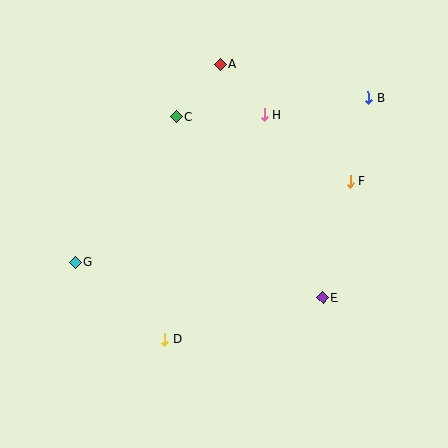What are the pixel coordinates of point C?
Point C is at (176, 117).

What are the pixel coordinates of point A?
Point A is at (220, 64).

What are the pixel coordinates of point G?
Point G is at (75, 262).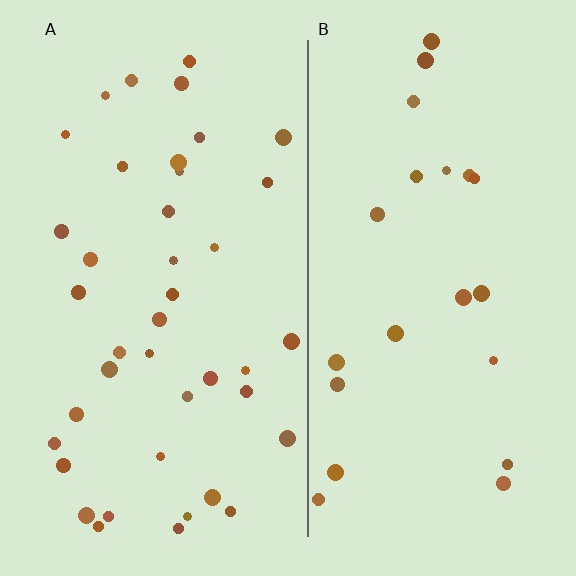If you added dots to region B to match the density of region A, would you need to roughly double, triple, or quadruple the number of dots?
Approximately double.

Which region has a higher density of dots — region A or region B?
A (the left).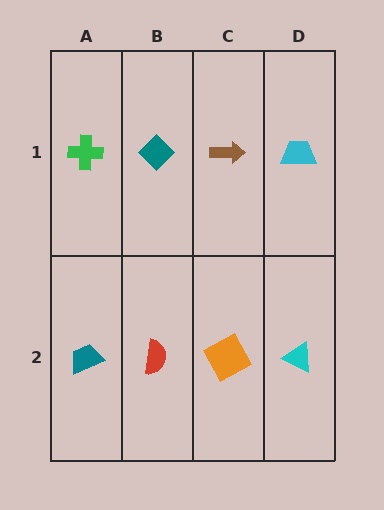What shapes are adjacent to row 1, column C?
An orange square (row 2, column C), a teal diamond (row 1, column B), a cyan trapezoid (row 1, column D).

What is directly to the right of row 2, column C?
A cyan triangle.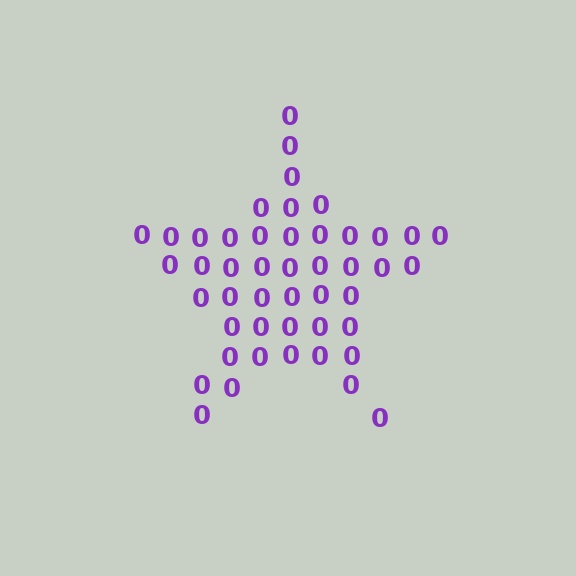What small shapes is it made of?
It is made of small digit 0's.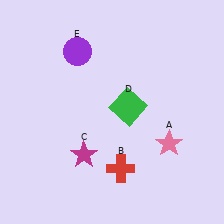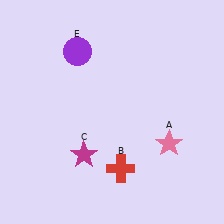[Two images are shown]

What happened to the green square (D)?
The green square (D) was removed in Image 2. It was in the top-right area of Image 1.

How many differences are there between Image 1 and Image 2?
There is 1 difference between the two images.